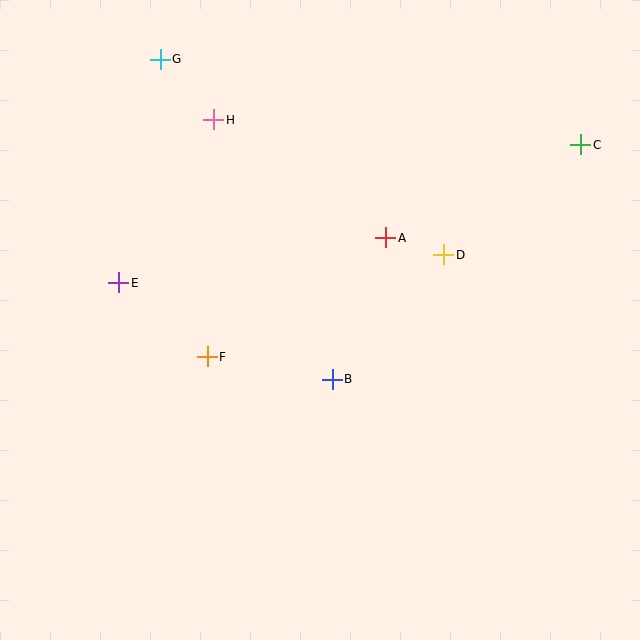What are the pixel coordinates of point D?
Point D is at (444, 255).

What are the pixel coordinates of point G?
Point G is at (160, 59).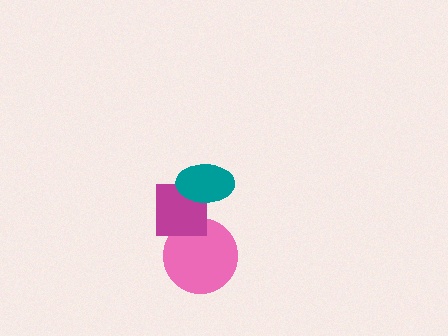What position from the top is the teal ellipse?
The teal ellipse is 1st from the top.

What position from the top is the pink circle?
The pink circle is 3rd from the top.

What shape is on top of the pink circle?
The magenta square is on top of the pink circle.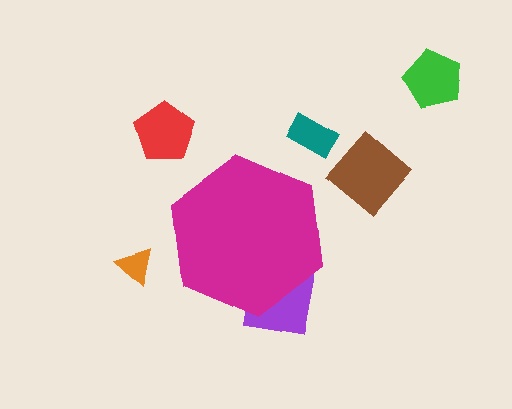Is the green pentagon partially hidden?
No, the green pentagon is fully visible.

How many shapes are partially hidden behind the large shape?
1 shape is partially hidden.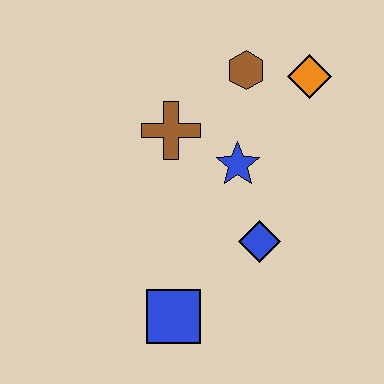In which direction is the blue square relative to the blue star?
The blue square is below the blue star.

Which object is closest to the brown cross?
The blue star is closest to the brown cross.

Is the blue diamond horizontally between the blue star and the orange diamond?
Yes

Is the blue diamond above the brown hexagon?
No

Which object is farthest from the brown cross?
The blue square is farthest from the brown cross.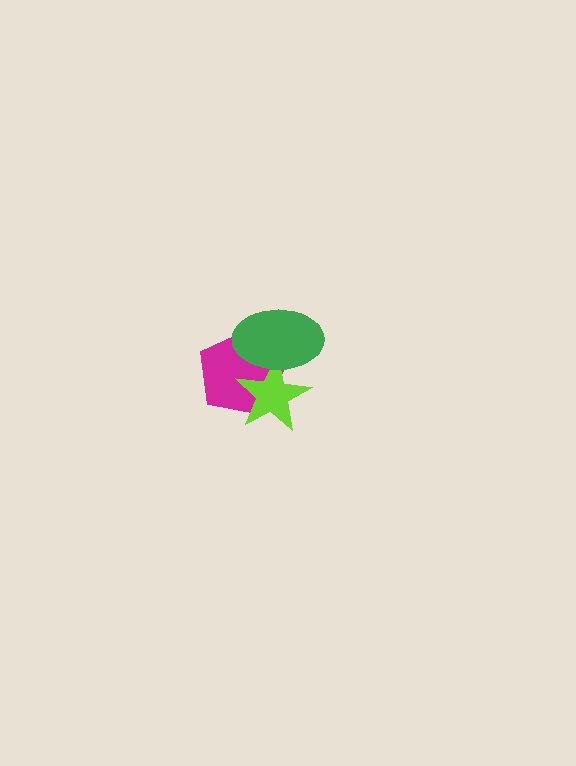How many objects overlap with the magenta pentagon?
2 objects overlap with the magenta pentagon.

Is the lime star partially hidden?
Yes, it is partially covered by another shape.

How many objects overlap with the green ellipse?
2 objects overlap with the green ellipse.